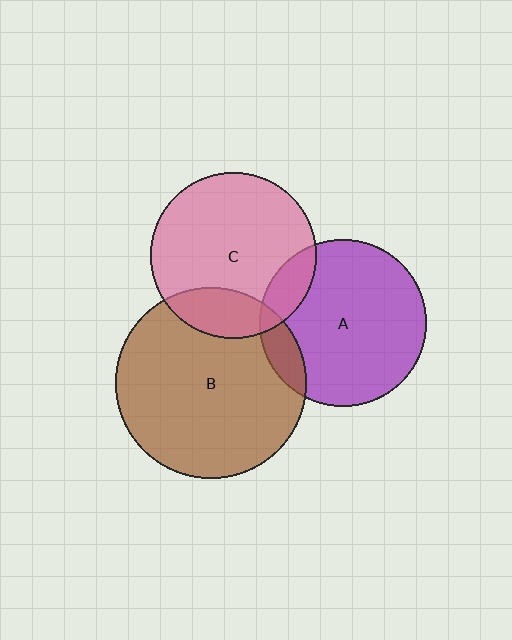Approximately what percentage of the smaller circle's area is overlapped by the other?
Approximately 15%.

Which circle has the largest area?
Circle B (brown).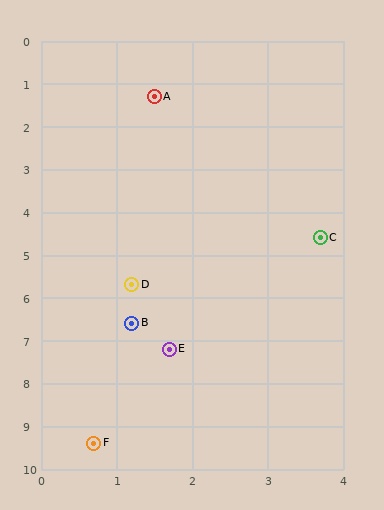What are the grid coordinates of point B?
Point B is at approximately (1.2, 6.6).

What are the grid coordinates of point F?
Point F is at approximately (0.7, 9.4).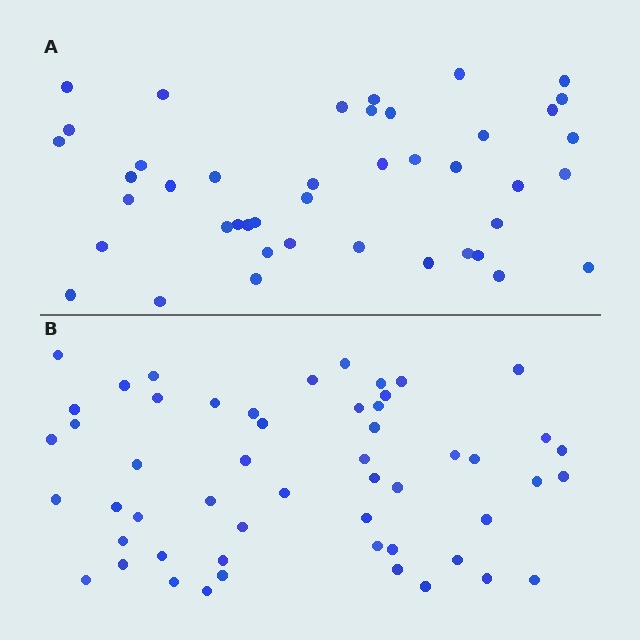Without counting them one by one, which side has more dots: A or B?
Region B (the bottom region) has more dots.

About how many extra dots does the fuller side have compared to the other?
Region B has roughly 10 or so more dots than region A.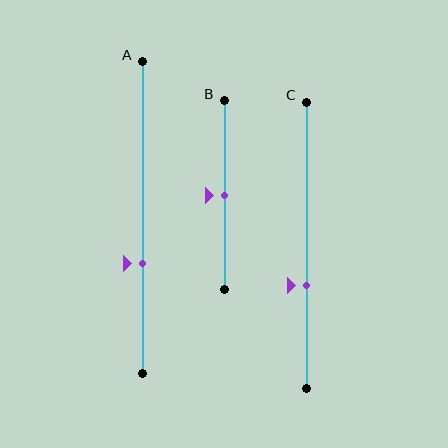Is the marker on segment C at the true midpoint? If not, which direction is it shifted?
No, the marker on segment C is shifted downward by about 14% of the segment length.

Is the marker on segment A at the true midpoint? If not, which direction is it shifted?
No, the marker on segment A is shifted downward by about 15% of the segment length.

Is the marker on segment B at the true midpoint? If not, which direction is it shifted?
Yes, the marker on segment B is at the true midpoint.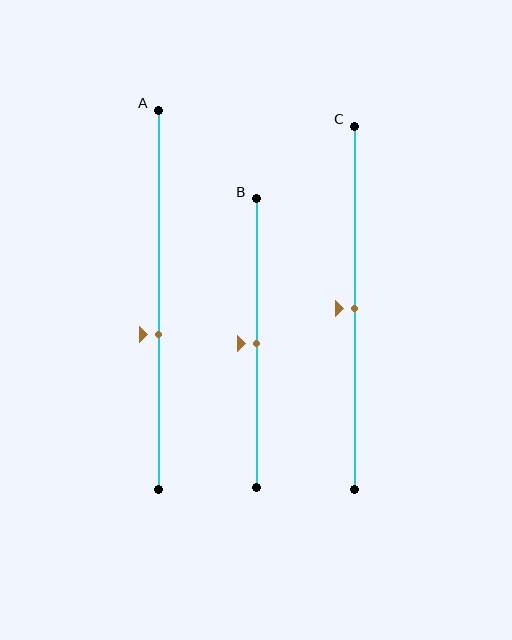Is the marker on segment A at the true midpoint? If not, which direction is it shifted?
No, the marker on segment A is shifted downward by about 9% of the segment length.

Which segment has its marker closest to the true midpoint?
Segment B has its marker closest to the true midpoint.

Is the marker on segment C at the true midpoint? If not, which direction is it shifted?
Yes, the marker on segment C is at the true midpoint.